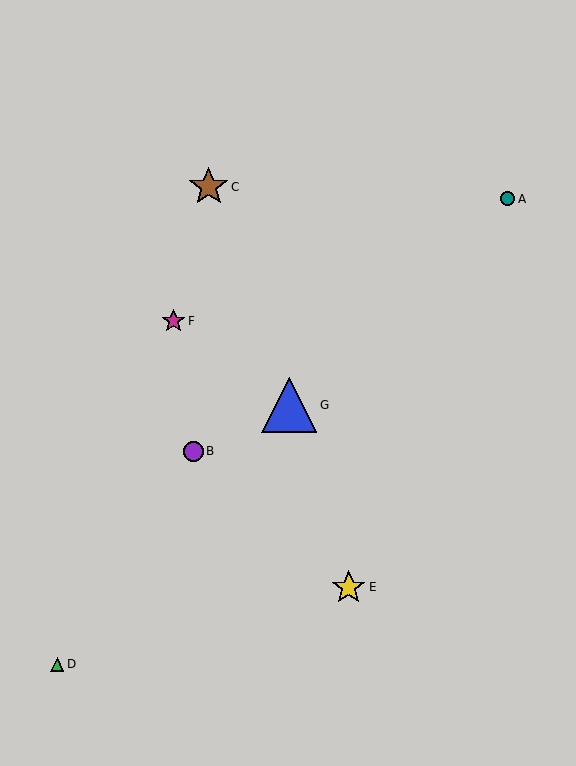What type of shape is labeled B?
Shape B is a purple circle.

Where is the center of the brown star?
The center of the brown star is at (209, 187).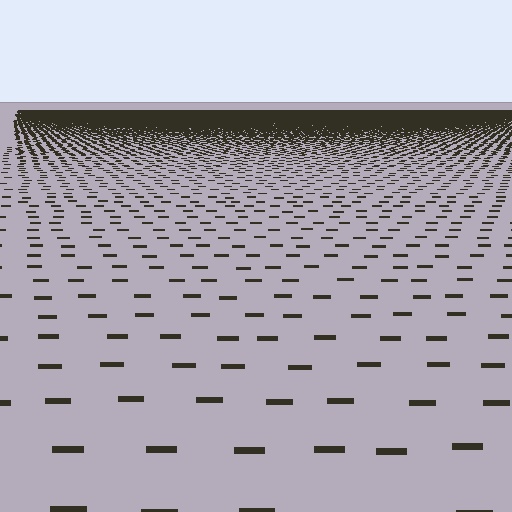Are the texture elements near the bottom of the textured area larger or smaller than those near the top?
Larger. Near the bottom, elements are closer to the viewer and appear at a bigger on-screen size.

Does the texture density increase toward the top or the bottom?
Density increases toward the top.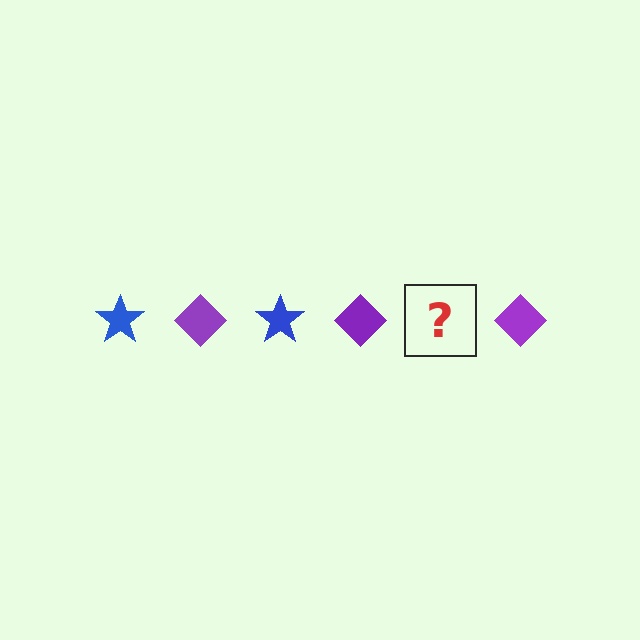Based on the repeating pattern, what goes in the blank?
The blank should be a blue star.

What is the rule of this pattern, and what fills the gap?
The rule is that the pattern alternates between blue star and purple diamond. The gap should be filled with a blue star.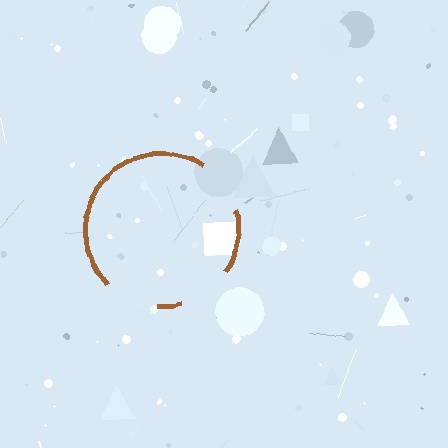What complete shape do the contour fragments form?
The contour fragments form a circle.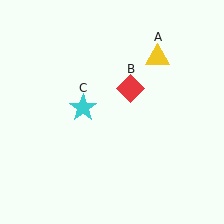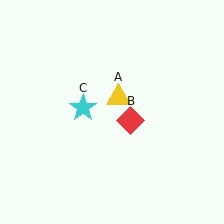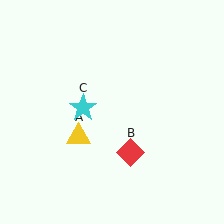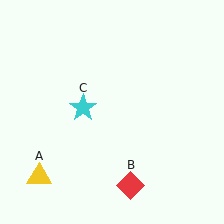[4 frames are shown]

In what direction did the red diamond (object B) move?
The red diamond (object B) moved down.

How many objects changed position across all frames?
2 objects changed position: yellow triangle (object A), red diamond (object B).